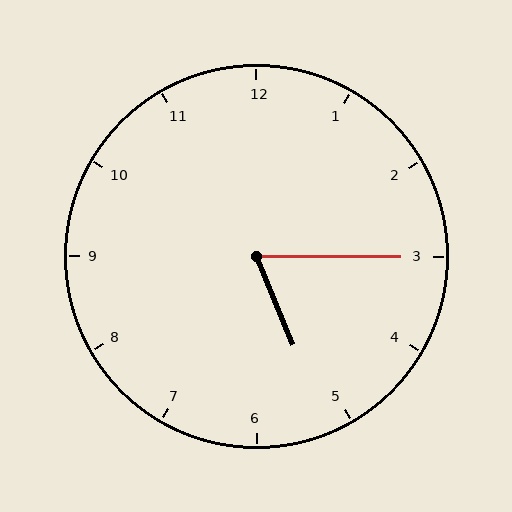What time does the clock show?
5:15.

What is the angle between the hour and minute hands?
Approximately 68 degrees.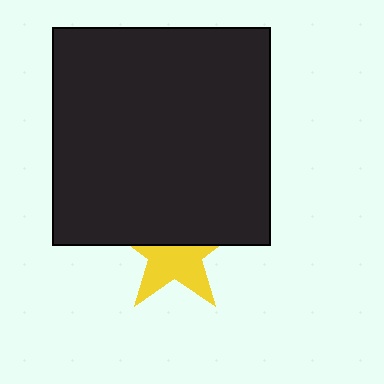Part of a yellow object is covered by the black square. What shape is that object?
It is a star.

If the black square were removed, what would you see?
You would see the complete yellow star.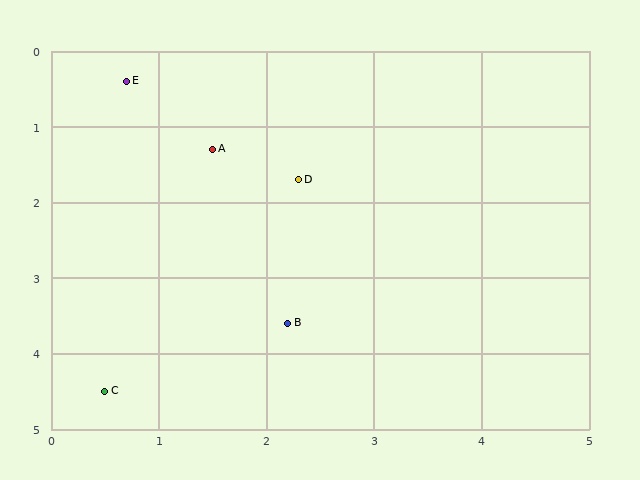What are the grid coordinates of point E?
Point E is at approximately (0.7, 0.4).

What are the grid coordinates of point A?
Point A is at approximately (1.5, 1.3).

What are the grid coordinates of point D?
Point D is at approximately (2.3, 1.7).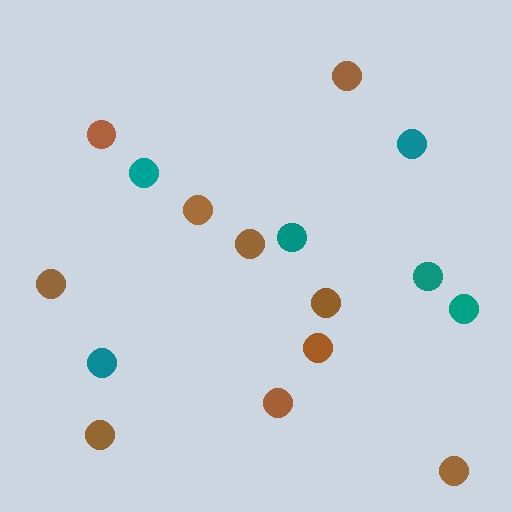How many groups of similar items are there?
There are 2 groups: one group of teal circles (6) and one group of brown circles (10).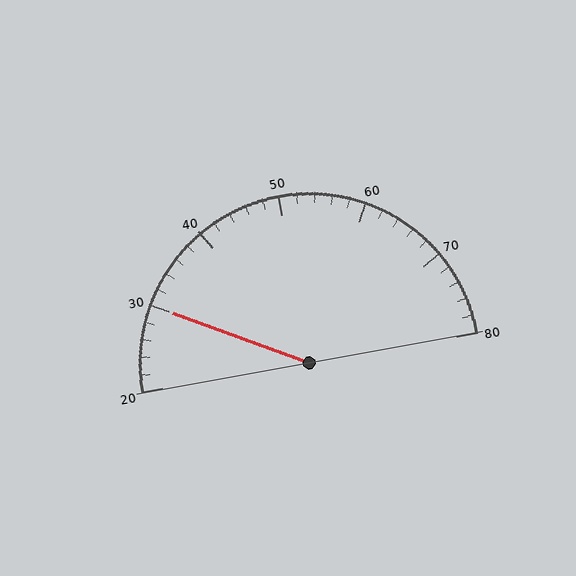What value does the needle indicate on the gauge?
The needle indicates approximately 30.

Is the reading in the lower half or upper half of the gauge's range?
The reading is in the lower half of the range (20 to 80).